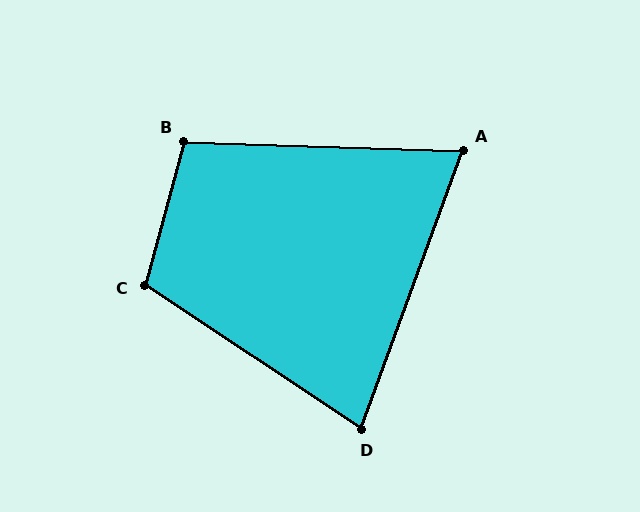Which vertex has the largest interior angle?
C, at approximately 108 degrees.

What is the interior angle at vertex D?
Approximately 77 degrees (acute).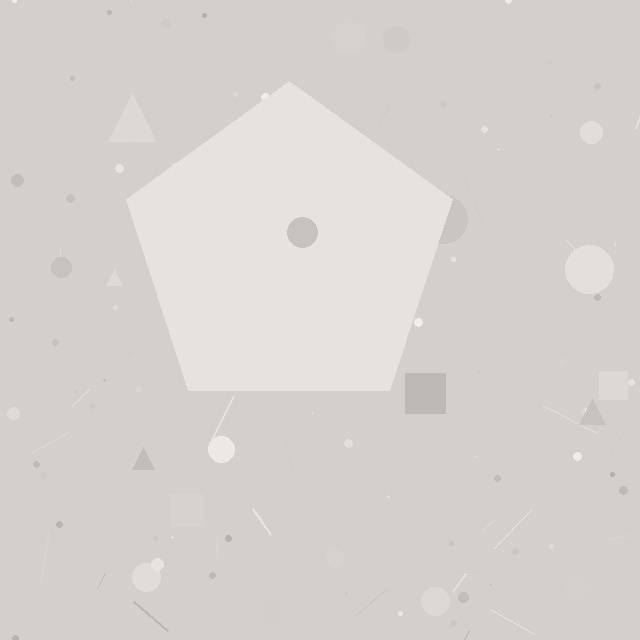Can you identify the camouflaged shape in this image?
The camouflaged shape is a pentagon.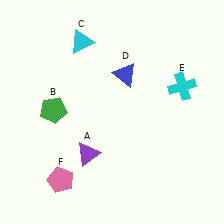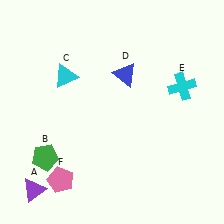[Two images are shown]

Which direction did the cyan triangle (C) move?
The cyan triangle (C) moved down.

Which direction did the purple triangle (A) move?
The purple triangle (A) moved left.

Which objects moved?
The objects that moved are: the purple triangle (A), the green pentagon (B), the cyan triangle (C).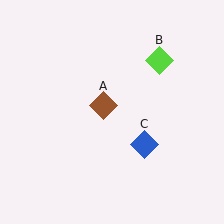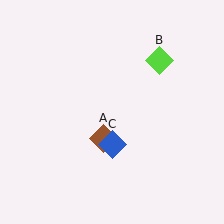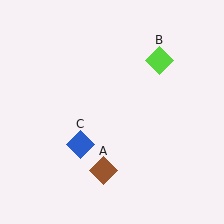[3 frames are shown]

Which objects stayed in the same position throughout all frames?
Lime diamond (object B) remained stationary.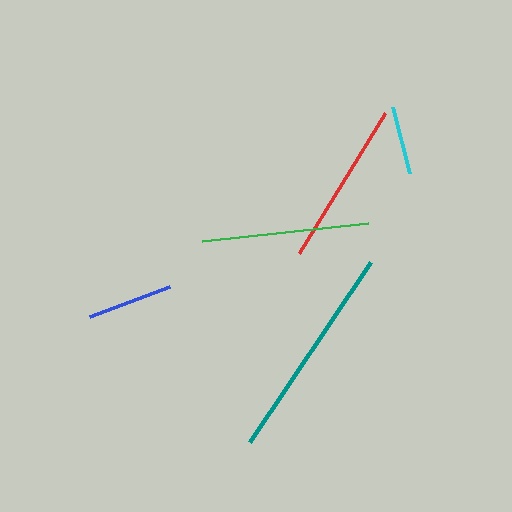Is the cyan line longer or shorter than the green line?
The green line is longer than the cyan line.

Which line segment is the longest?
The teal line is the longest at approximately 217 pixels.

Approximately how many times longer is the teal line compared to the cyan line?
The teal line is approximately 3.2 times the length of the cyan line.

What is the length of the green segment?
The green segment is approximately 167 pixels long.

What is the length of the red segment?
The red segment is approximately 165 pixels long.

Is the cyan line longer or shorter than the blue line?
The blue line is longer than the cyan line.